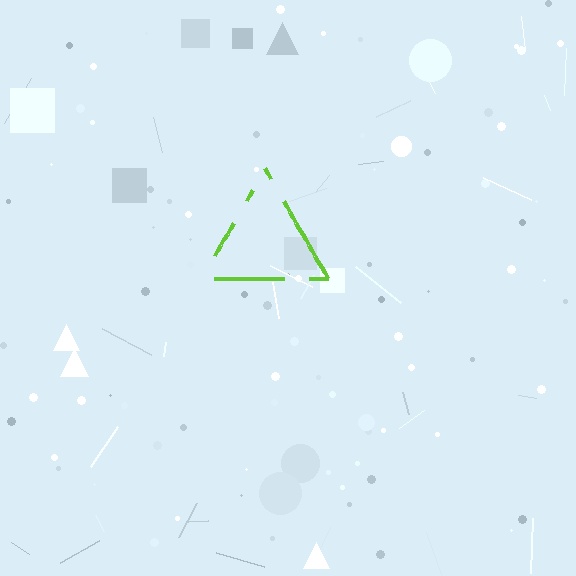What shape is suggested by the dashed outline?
The dashed outline suggests a triangle.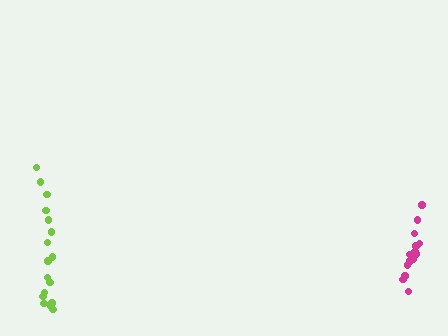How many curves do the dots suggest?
There are 2 distinct paths.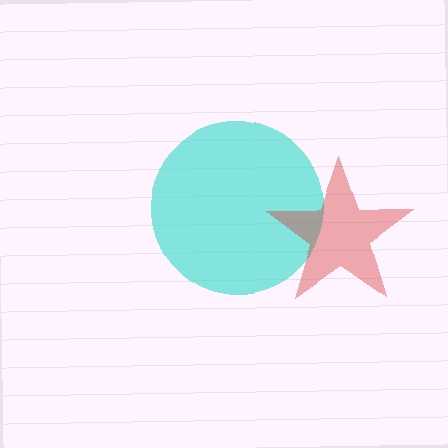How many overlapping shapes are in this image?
There are 2 overlapping shapes in the image.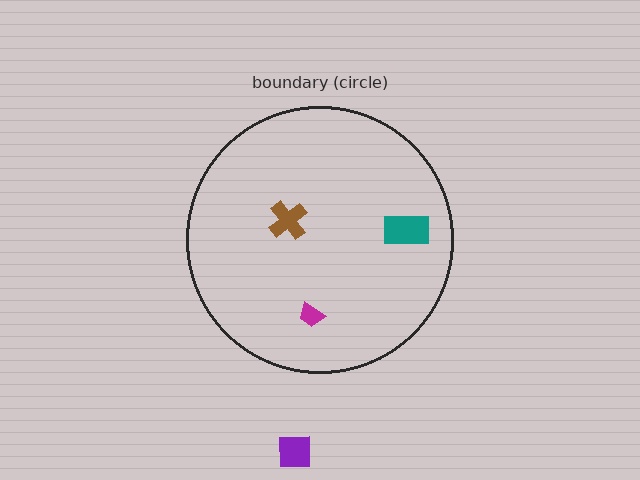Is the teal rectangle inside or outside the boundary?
Inside.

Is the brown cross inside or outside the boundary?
Inside.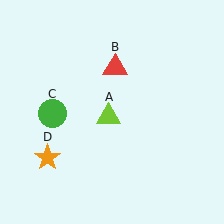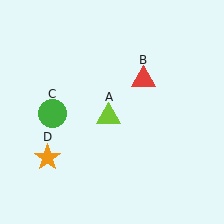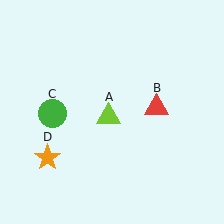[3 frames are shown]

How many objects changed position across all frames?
1 object changed position: red triangle (object B).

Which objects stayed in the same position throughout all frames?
Lime triangle (object A) and green circle (object C) and orange star (object D) remained stationary.